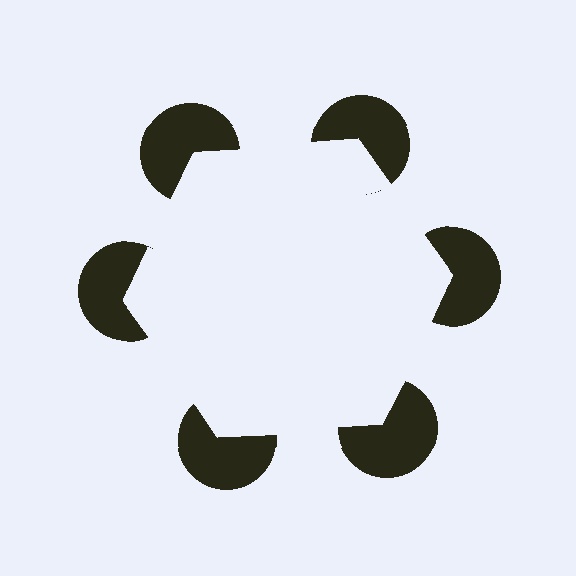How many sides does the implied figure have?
6 sides.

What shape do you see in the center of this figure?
An illusory hexagon — its edges are inferred from the aligned wedge cuts in the pac-man discs, not physically drawn.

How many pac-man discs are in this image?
There are 6 — one at each vertex of the illusory hexagon.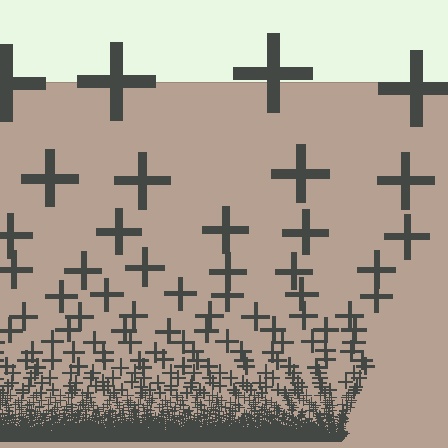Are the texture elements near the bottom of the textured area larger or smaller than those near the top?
Smaller. The gradient is inverted — elements near the bottom are smaller and denser.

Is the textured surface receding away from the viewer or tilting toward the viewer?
The surface appears to tilt toward the viewer. Texture elements get larger and sparser toward the top.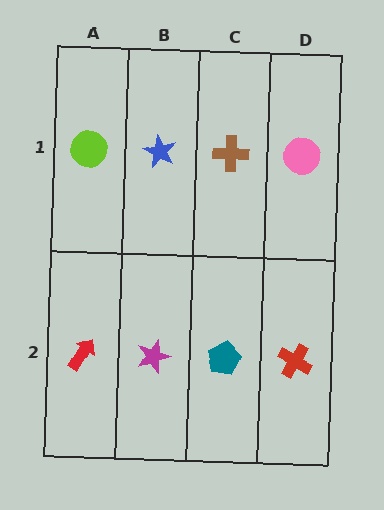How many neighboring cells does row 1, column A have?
2.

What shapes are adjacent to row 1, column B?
A magenta star (row 2, column B), a lime circle (row 1, column A), a brown cross (row 1, column C).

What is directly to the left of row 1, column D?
A brown cross.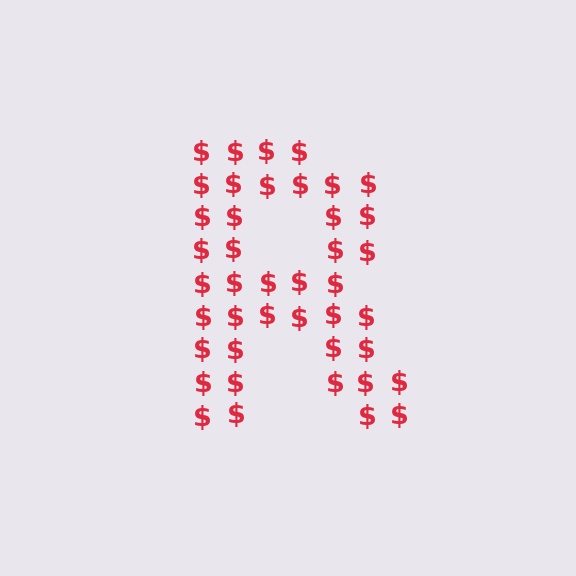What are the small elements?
The small elements are dollar signs.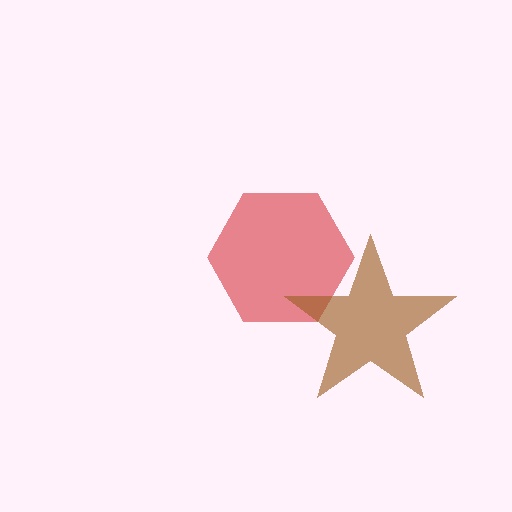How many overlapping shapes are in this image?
There are 2 overlapping shapes in the image.